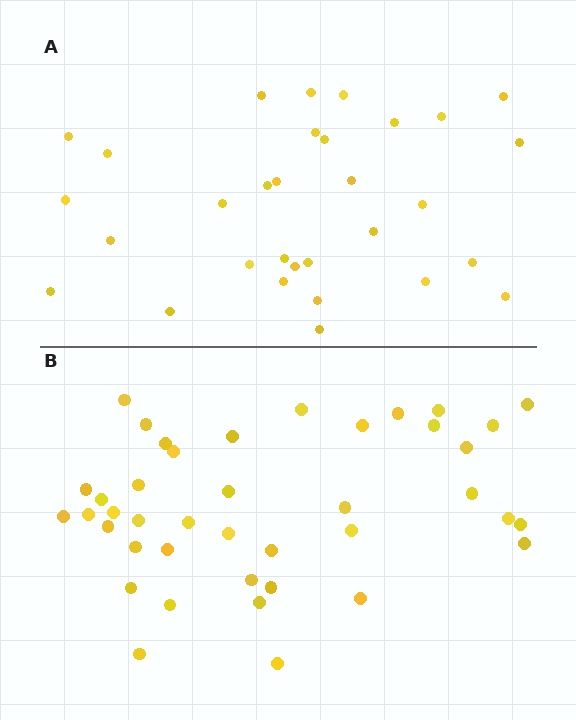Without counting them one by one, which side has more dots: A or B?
Region B (the bottom region) has more dots.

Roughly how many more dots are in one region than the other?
Region B has roughly 10 or so more dots than region A.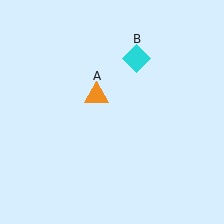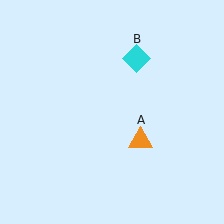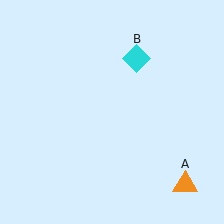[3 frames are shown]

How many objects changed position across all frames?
1 object changed position: orange triangle (object A).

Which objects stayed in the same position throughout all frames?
Cyan diamond (object B) remained stationary.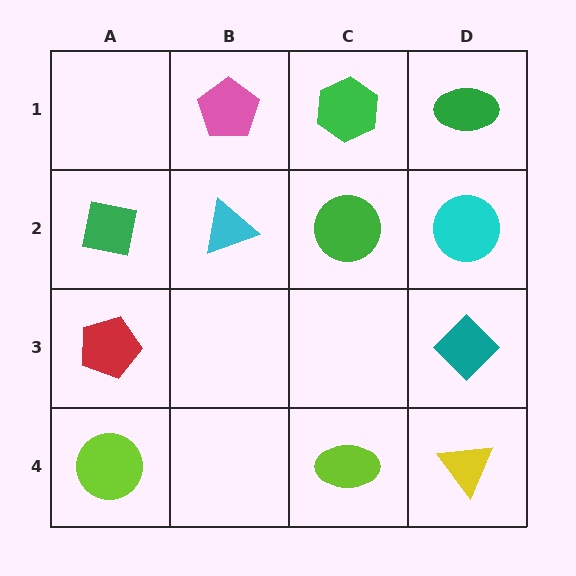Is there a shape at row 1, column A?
No, that cell is empty.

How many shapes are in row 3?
2 shapes.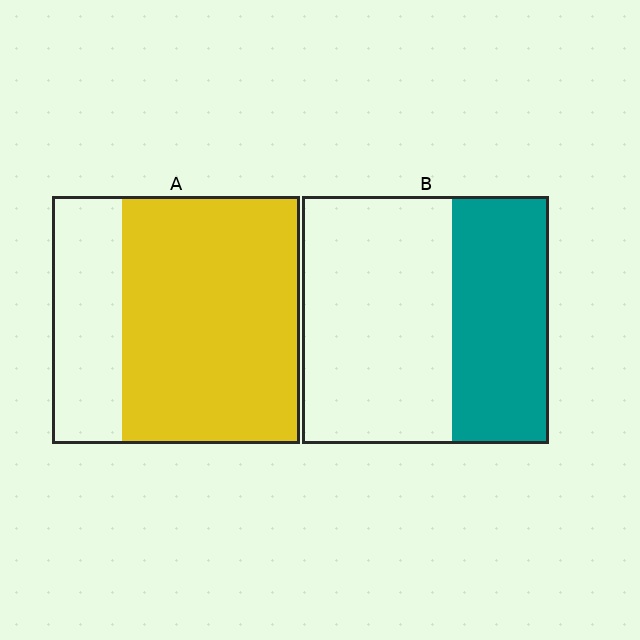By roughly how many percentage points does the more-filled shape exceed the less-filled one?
By roughly 35 percentage points (A over B).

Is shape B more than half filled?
No.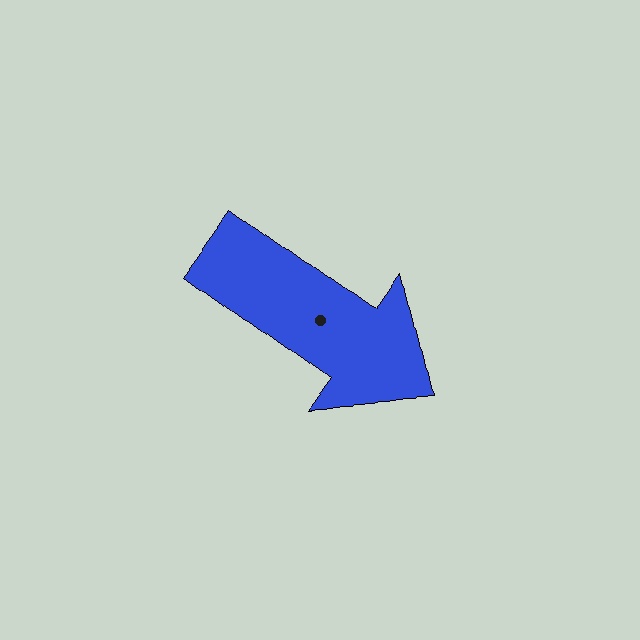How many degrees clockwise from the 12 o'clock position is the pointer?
Approximately 126 degrees.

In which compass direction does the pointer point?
Southeast.